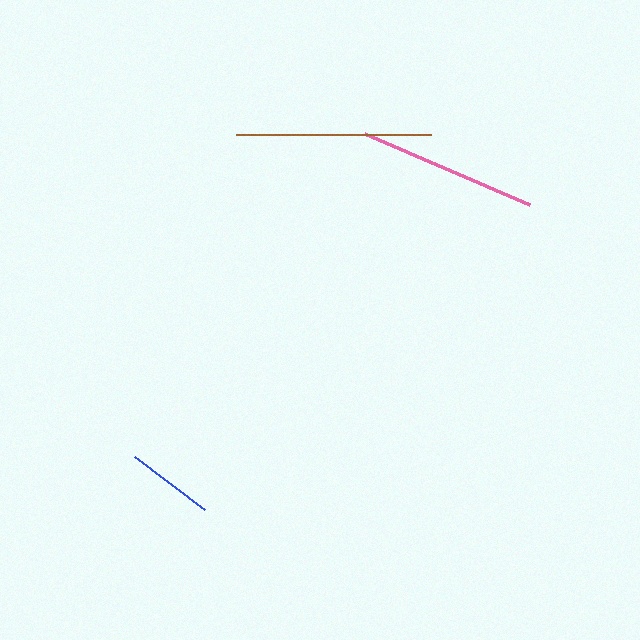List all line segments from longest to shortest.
From longest to shortest: brown, pink, blue.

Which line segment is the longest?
The brown line is the longest at approximately 194 pixels.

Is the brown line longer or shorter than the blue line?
The brown line is longer than the blue line.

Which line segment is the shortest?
The blue line is the shortest at approximately 89 pixels.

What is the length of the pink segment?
The pink segment is approximately 180 pixels long.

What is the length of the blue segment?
The blue segment is approximately 89 pixels long.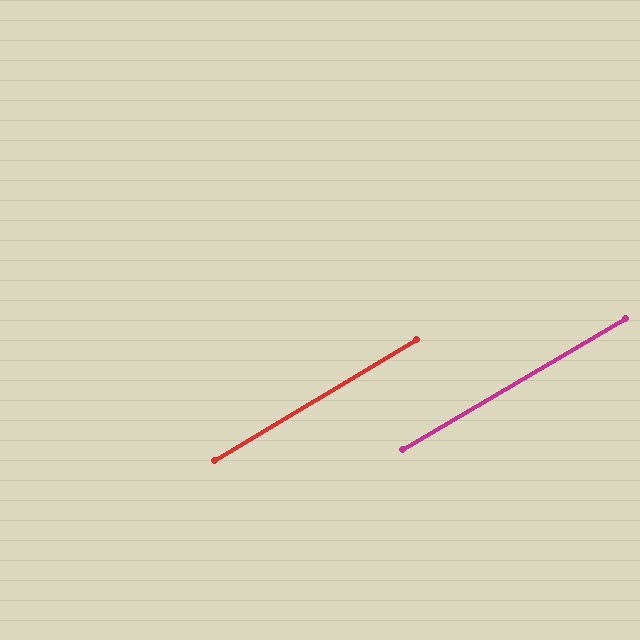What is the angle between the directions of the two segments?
Approximately 0 degrees.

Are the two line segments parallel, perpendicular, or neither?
Parallel — their directions differ by only 0.5°.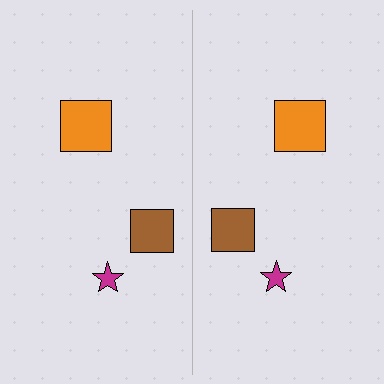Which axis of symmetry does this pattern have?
The pattern has a vertical axis of symmetry running through the center of the image.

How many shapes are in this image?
There are 6 shapes in this image.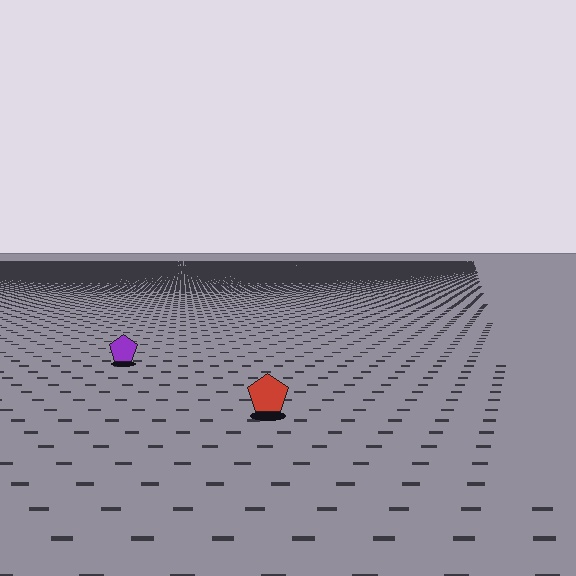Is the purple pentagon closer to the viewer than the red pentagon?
No. The red pentagon is closer — you can tell from the texture gradient: the ground texture is coarser near it.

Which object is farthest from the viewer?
The purple pentagon is farthest from the viewer. It appears smaller and the ground texture around it is denser.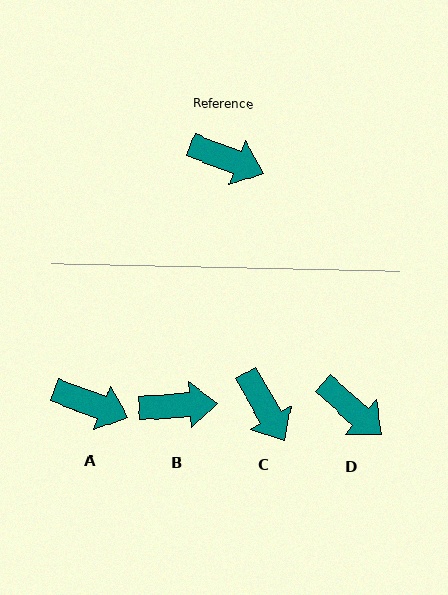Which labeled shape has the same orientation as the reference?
A.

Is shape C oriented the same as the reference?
No, it is off by about 39 degrees.